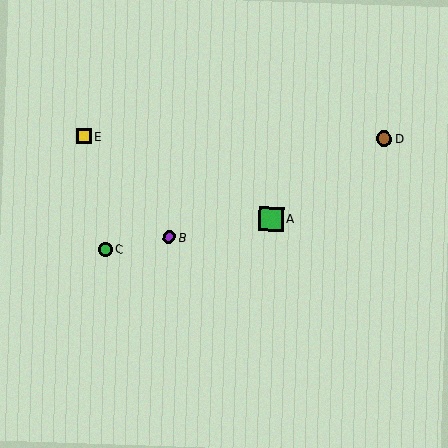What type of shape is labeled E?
Shape E is a yellow square.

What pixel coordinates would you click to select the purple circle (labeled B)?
Click at (169, 237) to select the purple circle B.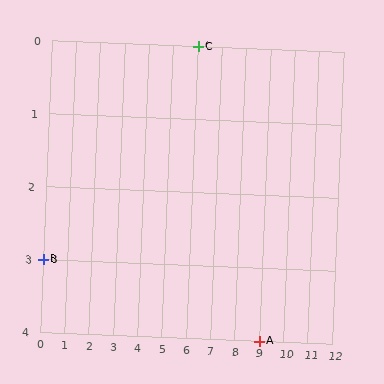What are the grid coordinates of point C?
Point C is at grid coordinates (6, 0).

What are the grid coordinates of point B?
Point B is at grid coordinates (0, 3).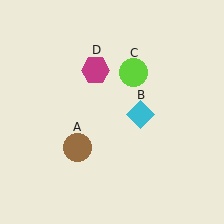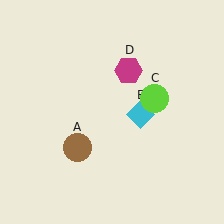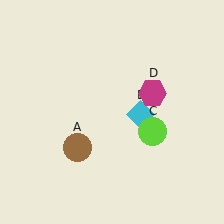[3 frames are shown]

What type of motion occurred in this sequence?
The lime circle (object C), magenta hexagon (object D) rotated clockwise around the center of the scene.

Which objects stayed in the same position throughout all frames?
Brown circle (object A) and cyan diamond (object B) remained stationary.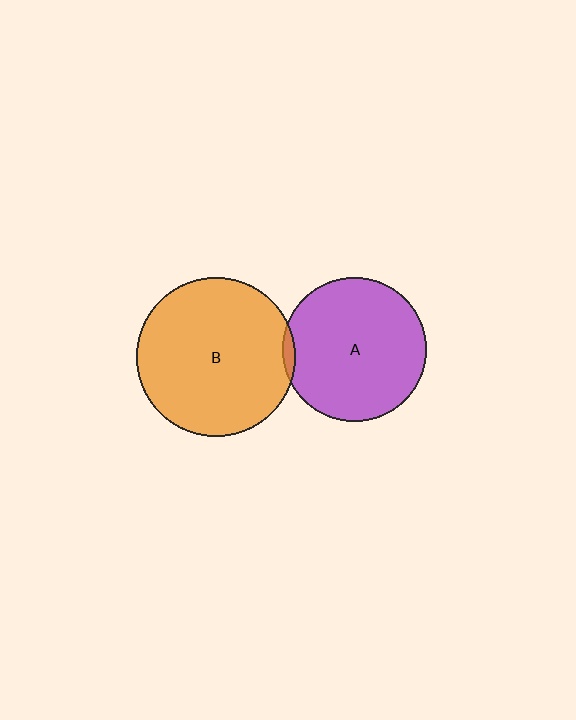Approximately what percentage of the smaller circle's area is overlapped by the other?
Approximately 5%.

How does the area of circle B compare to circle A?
Approximately 1.2 times.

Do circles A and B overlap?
Yes.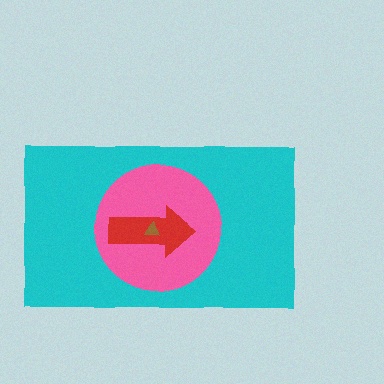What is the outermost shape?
The cyan rectangle.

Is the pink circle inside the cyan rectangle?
Yes.